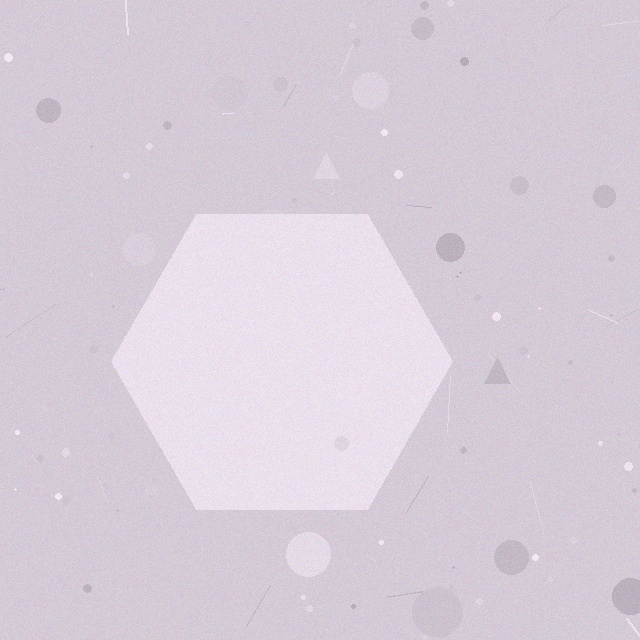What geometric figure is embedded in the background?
A hexagon is embedded in the background.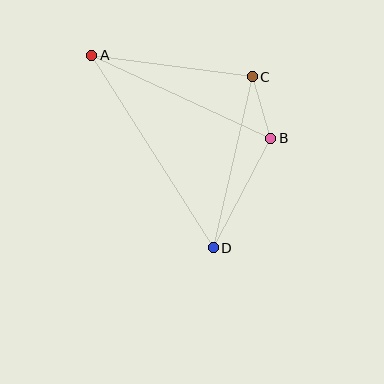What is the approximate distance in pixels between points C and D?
The distance between C and D is approximately 175 pixels.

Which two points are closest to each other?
Points B and C are closest to each other.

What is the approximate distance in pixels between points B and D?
The distance between B and D is approximately 123 pixels.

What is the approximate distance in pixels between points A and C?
The distance between A and C is approximately 162 pixels.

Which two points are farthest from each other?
Points A and D are farthest from each other.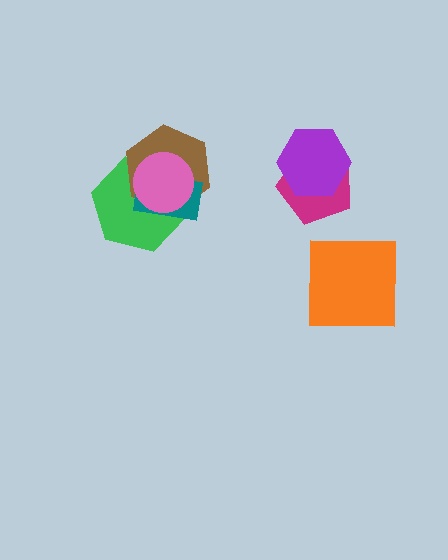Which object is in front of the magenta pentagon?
The purple hexagon is in front of the magenta pentagon.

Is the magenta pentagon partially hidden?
Yes, it is partially covered by another shape.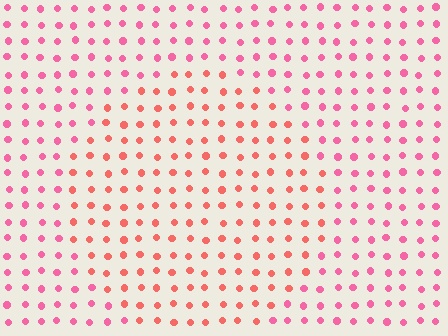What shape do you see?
I see a circle.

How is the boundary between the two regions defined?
The boundary is defined purely by a slight shift in hue (about 29 degrees). Spacing, size, and orientation are identical on both sides.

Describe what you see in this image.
The image is filled with small pink elements in a uniform arrangement. A circle-shaped region is visible where the elements are tinted to a slightly different hue, forming a subtle color boundary.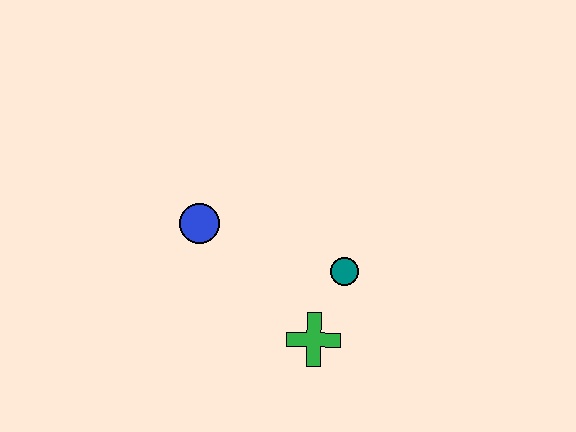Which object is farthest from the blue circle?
The green cross is farthest from the blue circle.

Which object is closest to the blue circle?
The teal circle is closest to the blue circle.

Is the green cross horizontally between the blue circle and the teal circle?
Yes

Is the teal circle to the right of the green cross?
Yes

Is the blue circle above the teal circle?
Yes